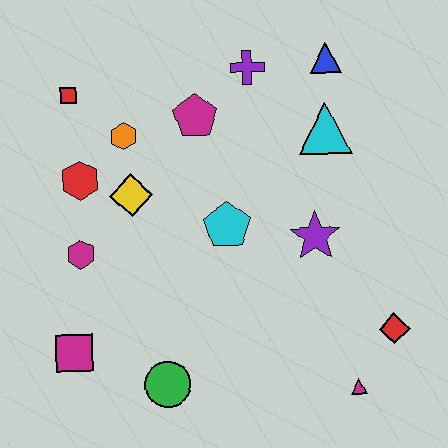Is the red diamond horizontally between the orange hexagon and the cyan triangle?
No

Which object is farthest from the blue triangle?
The magenta square is farthest from the blue triangle.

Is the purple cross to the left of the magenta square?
No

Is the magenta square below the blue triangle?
Yes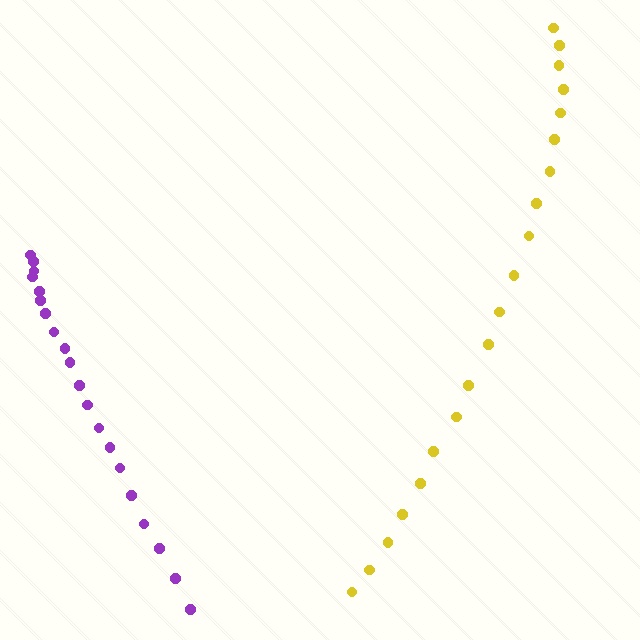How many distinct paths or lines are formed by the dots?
There are 2 distinct paths.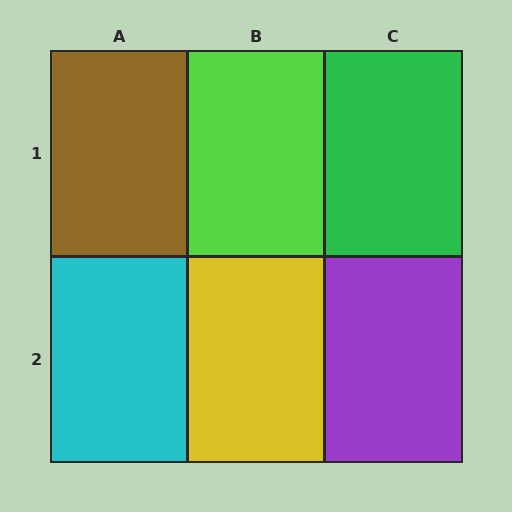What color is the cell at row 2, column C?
Purple.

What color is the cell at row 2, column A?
Cyan.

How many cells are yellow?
1 cell is yellow.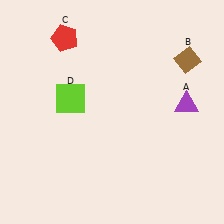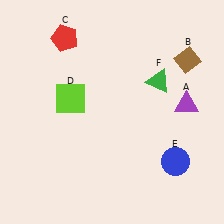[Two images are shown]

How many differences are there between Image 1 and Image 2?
There are 2 differences between the two images.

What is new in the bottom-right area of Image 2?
A blue circle (E) was added in the bottom-right area of Image 2.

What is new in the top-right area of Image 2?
A green triangle (F) was added in the top-right area of Image 2.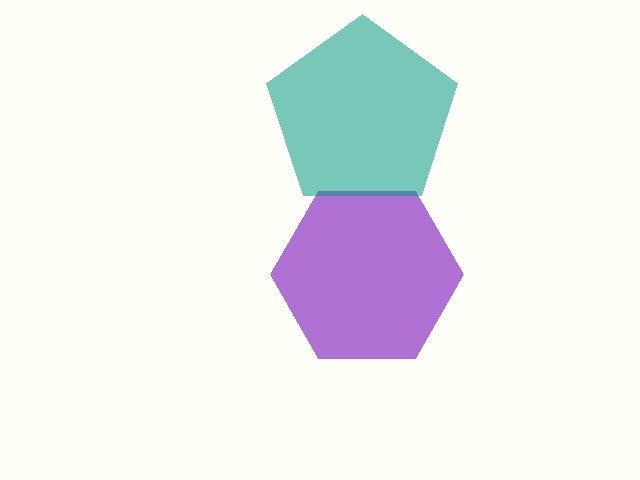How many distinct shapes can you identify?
There are 2 distinct shapes: a purple hexagon, a teal pentagon.